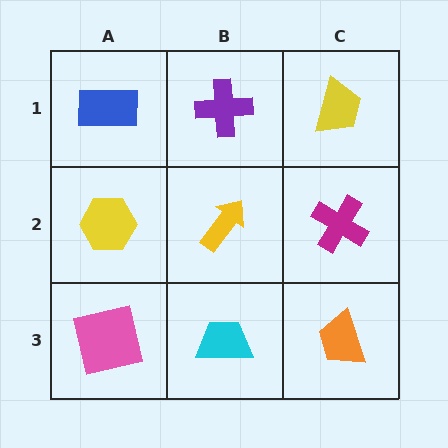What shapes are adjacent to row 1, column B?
A yellow arrow (row 2, column B), a blue rectangle (row 1, column A), a yellow trapezoid (row 1, column C).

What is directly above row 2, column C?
A yellow trapezoid.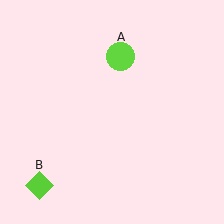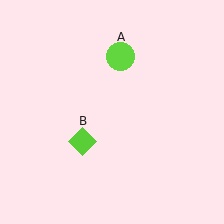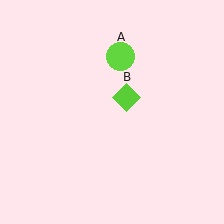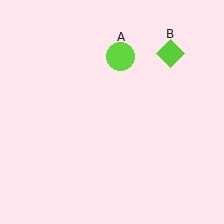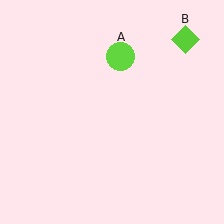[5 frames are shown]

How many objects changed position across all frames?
1 object changed position: lime diamond (object B).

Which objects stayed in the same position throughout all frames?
Lime circle (object A) remained stationary.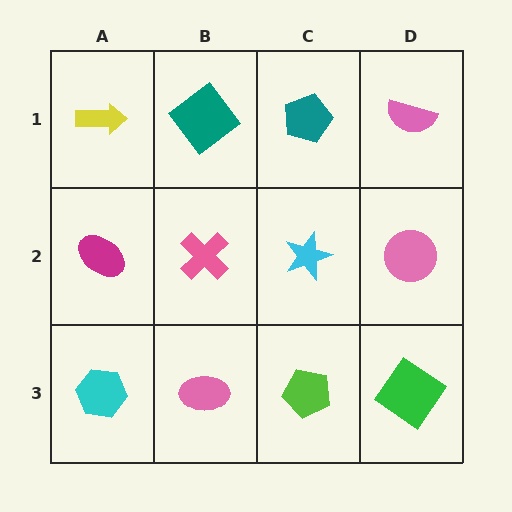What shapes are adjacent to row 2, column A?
A yellow arrow (row 1, column A), a cyan hexagon (row 3, column A), a pink cross (row 2, column B).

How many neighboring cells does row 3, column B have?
3.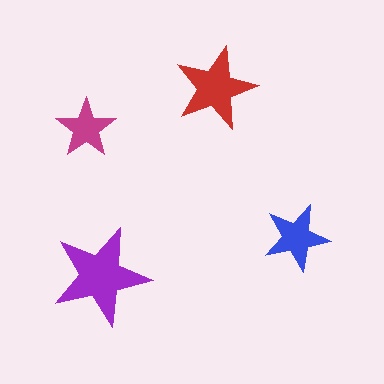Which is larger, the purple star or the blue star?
The purple one.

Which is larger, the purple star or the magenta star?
The purple one.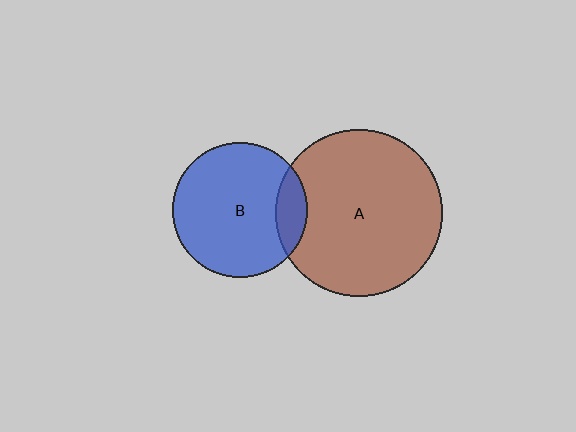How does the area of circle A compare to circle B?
Approximately 1.5 times.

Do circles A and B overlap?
Yes.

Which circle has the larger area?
Circle A (brown).